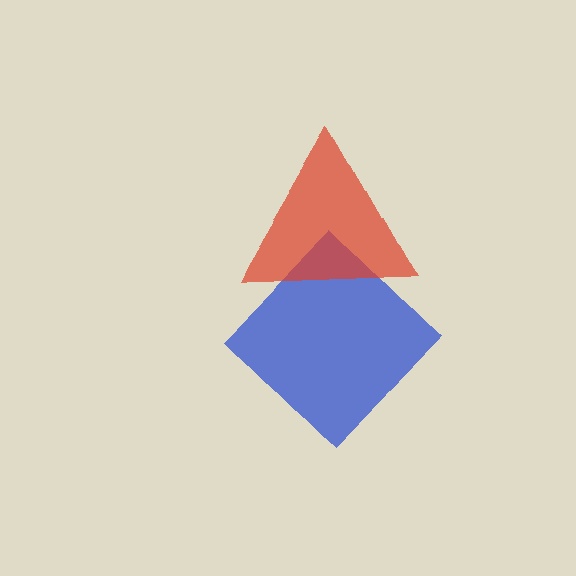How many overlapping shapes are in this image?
There are 2 overlapping shapes in the image.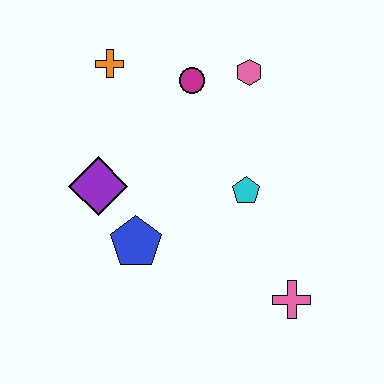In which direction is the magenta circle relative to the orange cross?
The magenta circle is to the right of the orange cross.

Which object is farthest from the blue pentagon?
The pink hexagon is farthest from the blue pentagon.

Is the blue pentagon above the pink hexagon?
No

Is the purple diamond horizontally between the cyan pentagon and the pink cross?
No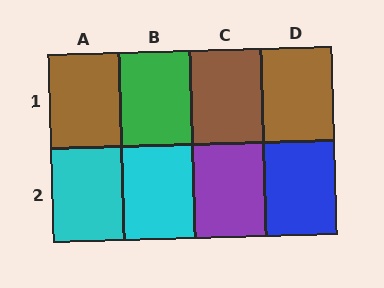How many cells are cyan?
2 cells are cyan.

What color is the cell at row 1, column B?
Green.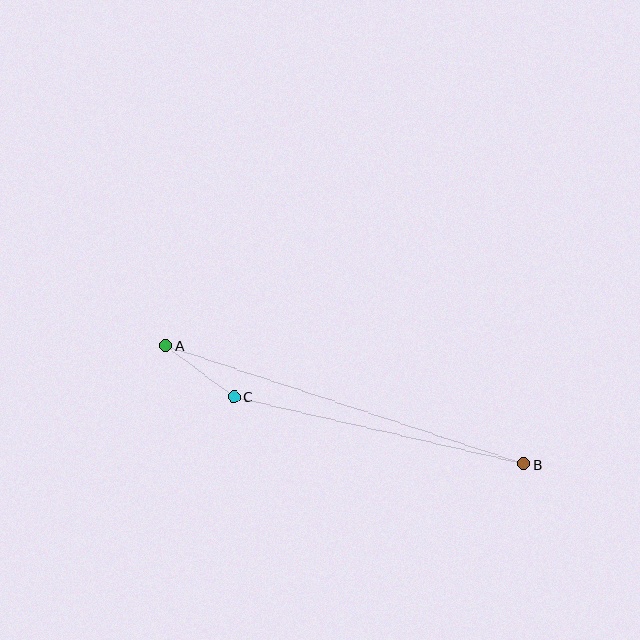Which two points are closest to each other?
Points A and C are closest to each other.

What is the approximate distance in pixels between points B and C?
The distance between B and C is approximately 297 pixels.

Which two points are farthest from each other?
Points A and B are farthest from each other.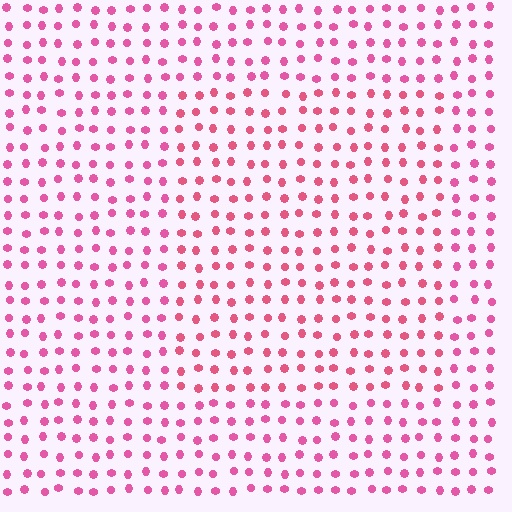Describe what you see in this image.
The image is filled with small pink elements in a uniform arrangement. A rectangle-shaped region is visible where the elements are tinted to a slightly different hue, forming a subtle color boundary.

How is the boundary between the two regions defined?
The boundary is defined purely by a slight shift in hue (about 17 degrees). Spacing, size, and orientation are identical on both sides.